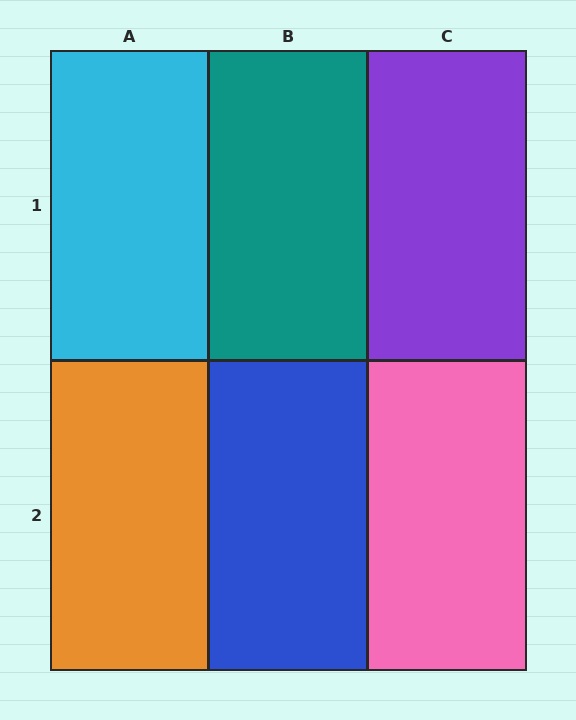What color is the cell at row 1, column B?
Teal.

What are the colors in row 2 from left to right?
Orange, blue, pink.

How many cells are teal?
1 cell is teal.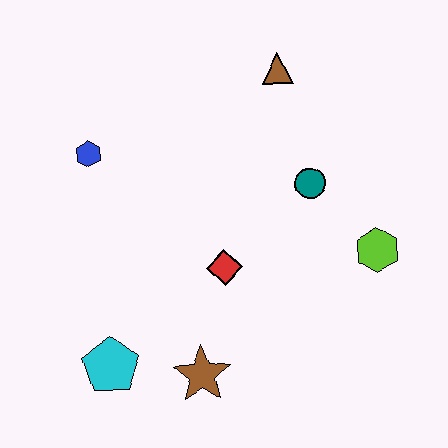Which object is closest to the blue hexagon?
The red diamond is closest to the blue hexagon.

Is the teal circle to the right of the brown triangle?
Yes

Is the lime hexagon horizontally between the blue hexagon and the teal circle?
No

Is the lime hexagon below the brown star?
No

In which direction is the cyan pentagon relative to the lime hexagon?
The cyan pentagon is to the left of the lime hexagon.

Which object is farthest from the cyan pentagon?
The brown triangle is farthest from the cyan pentagon.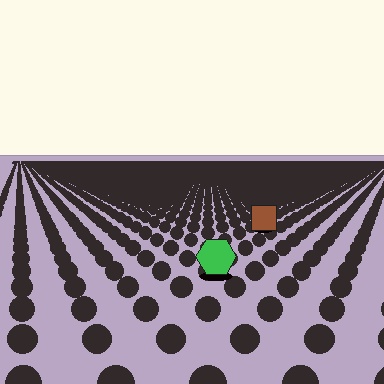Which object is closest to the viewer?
The green hexagon is closest. The texture marks near it are larger and more spread out.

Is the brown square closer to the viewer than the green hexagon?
No. The green hexagon is closer — you can tell from the texture gradient: the ground texture is coarser near it.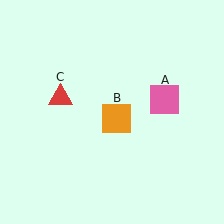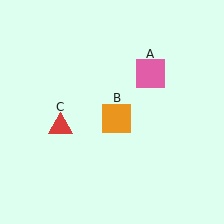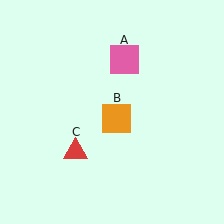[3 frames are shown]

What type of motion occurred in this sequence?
The pink square (object A), red triangle (object C) rotated counterclockwise around the center of the scene.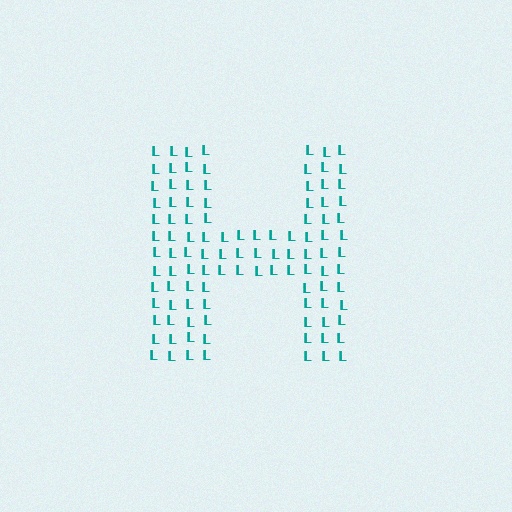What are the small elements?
The small elements are letter L's.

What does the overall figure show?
The overall figure shows the letter H.